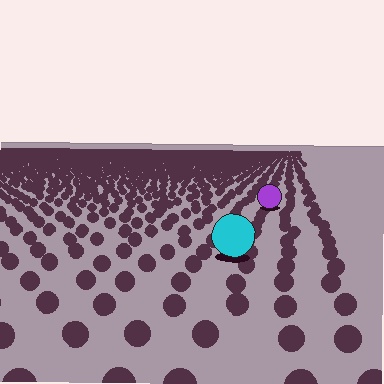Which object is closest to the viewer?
The cyan circle is closest. The texture marks near it are larger and more spread out.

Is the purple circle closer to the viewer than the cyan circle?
No. The cyan circle is closer — you can tell from the texture gradient: the ground texture is coarser near it.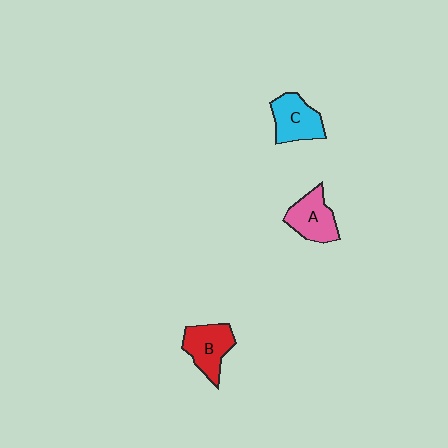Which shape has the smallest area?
Shape A (pink).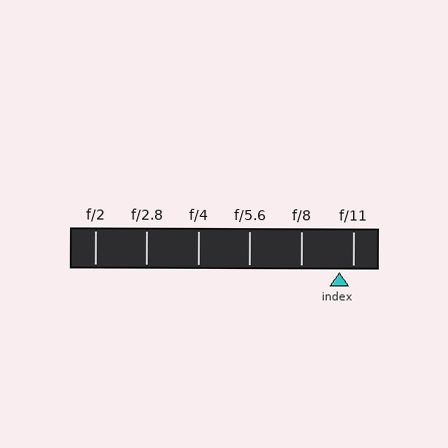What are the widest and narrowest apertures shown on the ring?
The widest aperture shown is f/2 and the narrowest is f/11.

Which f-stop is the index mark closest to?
The index mark is closest to f/11.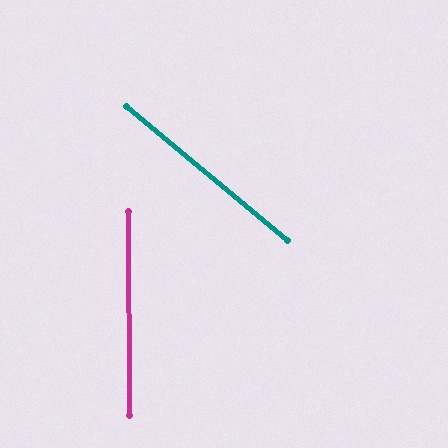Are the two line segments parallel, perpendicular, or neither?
Neither parallel nor perpendicular — they differ by about 50°.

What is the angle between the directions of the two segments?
Approximately 50 degrees.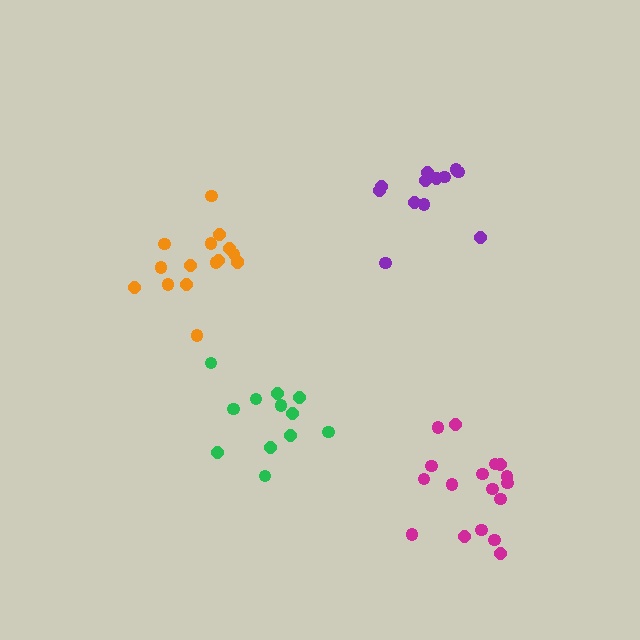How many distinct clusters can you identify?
There are 4 distinct clusters.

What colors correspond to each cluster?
The clusters are colored: green, purple, orange, magenta.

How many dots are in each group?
Group 1: 12 dots, Group 2: 12 dots, Group 3: 16 dots, Group 4: 17 dots (57 total).